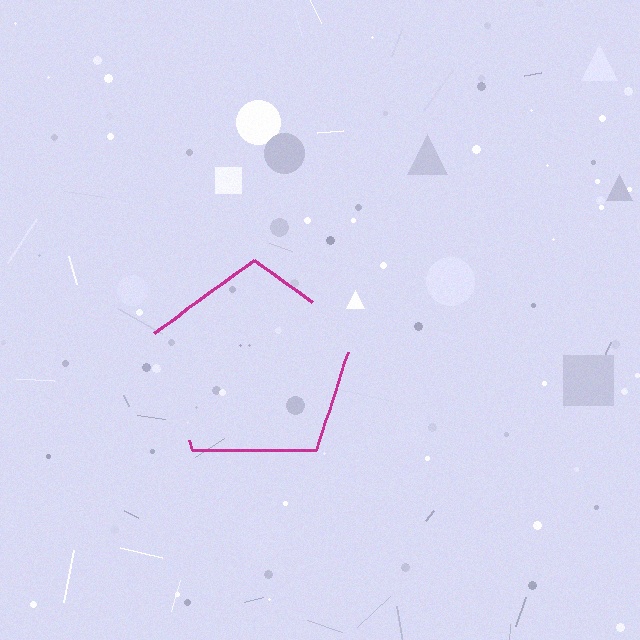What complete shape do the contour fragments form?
The contour fragments form a pentagon.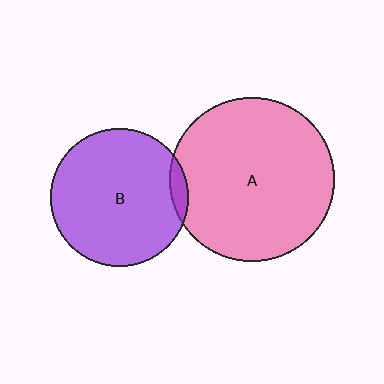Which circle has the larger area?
Circle A (pink).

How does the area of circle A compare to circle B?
Approximately 1.4 times.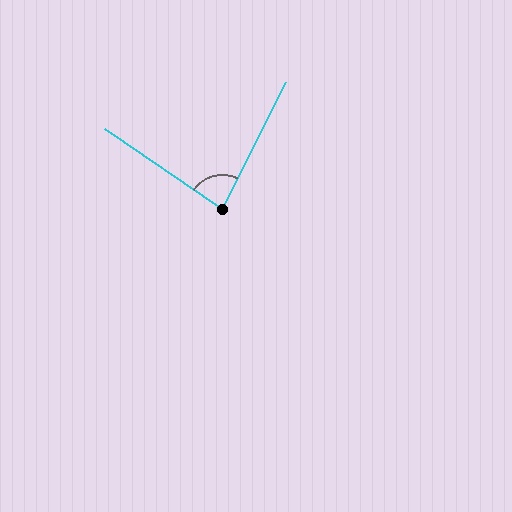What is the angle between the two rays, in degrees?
Approximately 83 degrees.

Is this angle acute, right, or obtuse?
It is acute.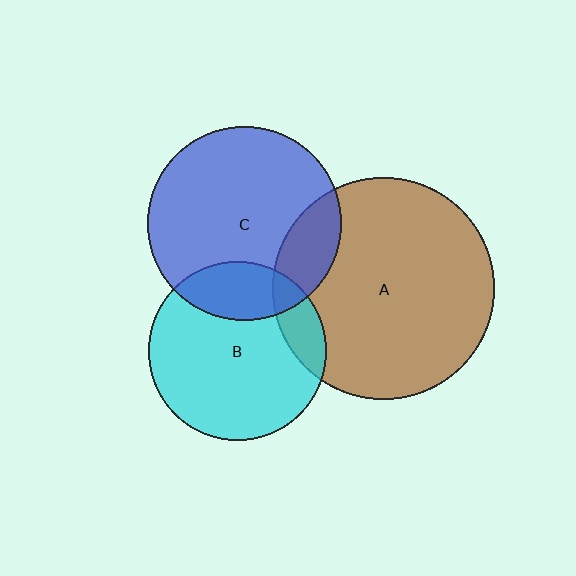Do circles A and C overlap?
Yes.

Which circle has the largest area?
Circle A (brown).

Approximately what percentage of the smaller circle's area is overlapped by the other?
Approximately 20%.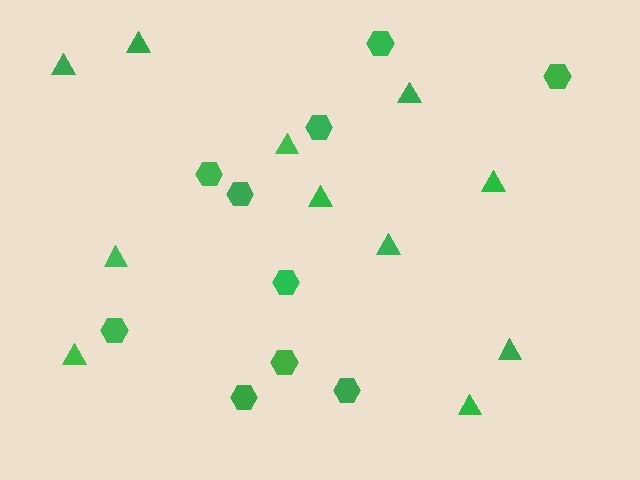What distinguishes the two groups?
There are 2 groups: one group of triangles (11) and one group of hexagons (10).